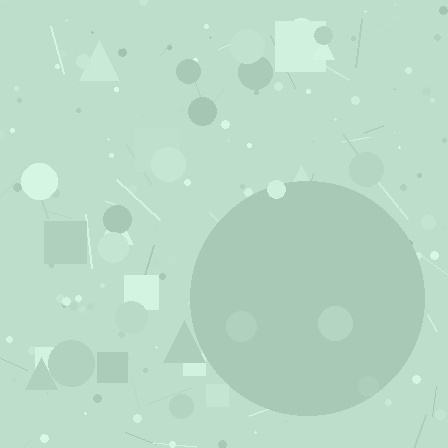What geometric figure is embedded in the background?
A circle is embedded in the background.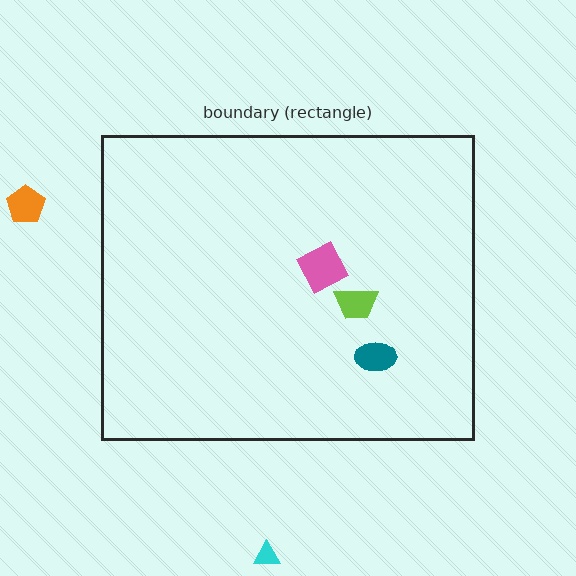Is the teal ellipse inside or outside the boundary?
Inside.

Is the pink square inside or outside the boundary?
Inside.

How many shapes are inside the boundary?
3 inside, 2 outside.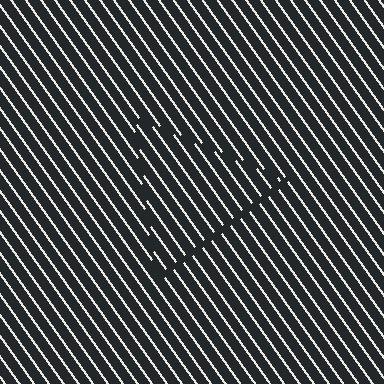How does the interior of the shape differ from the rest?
The interior of the shape contains the same grating, shifted by half a period — the contour is defined by the phase discontinuity where line-ends from the inner and outer gratings abut.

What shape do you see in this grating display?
An illusory triangle. The interior of the shape contains the same grating, shifted by half a period — the contour is defined by the phase discontinuity where line-ends from the inner and outer gratings abut.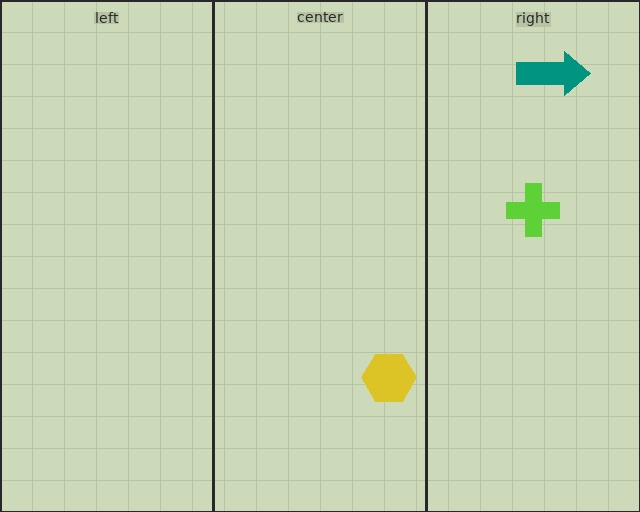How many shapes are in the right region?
2.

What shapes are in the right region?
The teal arrow, the lime cross.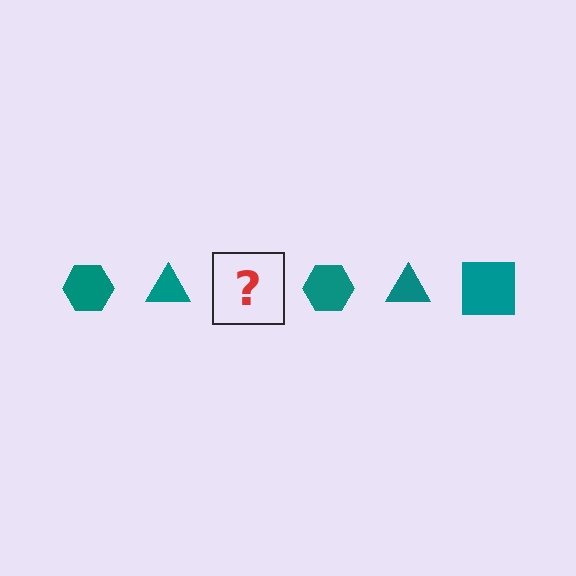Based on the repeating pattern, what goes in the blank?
The blank should be a teal square.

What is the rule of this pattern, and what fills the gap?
The rule is that the pattern cycles through hexagon, triangle, square shapes in teal. The gap should be filled with a teal square.